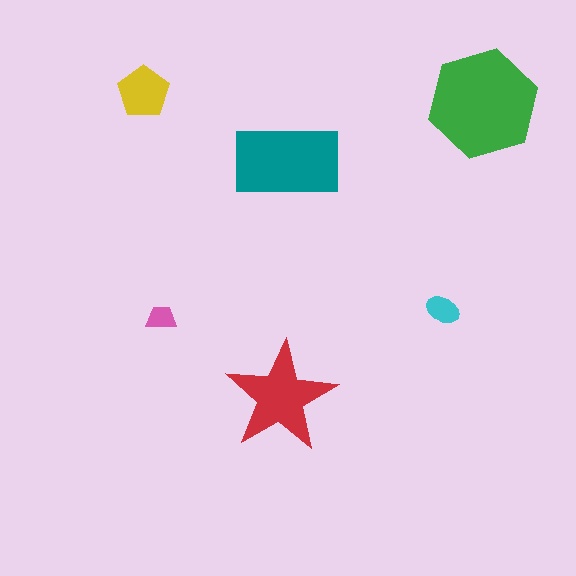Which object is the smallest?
The pink trapezoid.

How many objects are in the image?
There are 6 objects in the image.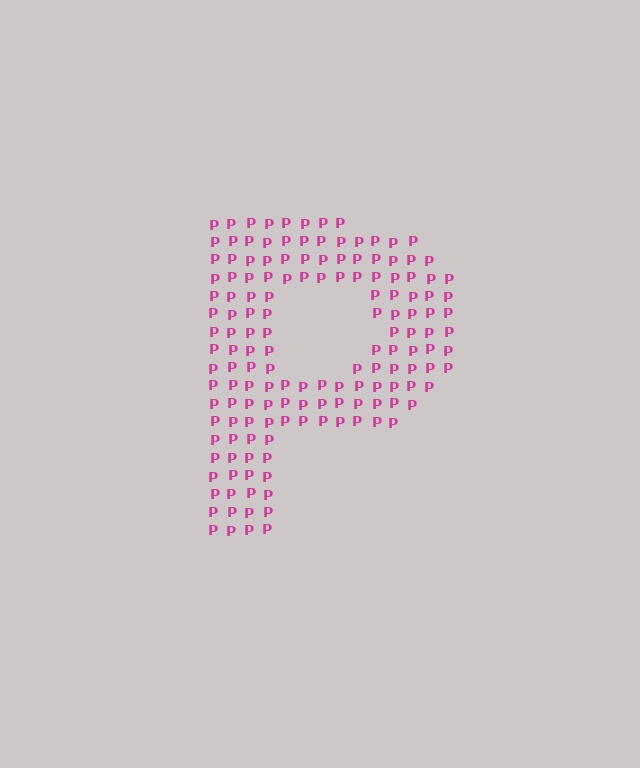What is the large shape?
The large shape is the letter P.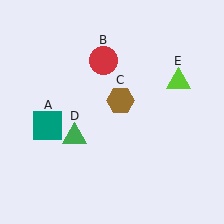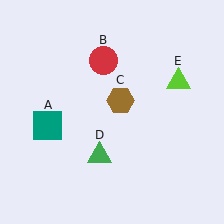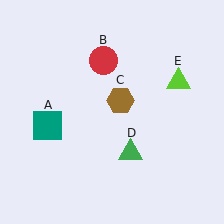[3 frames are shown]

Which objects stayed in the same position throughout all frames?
Teal square (object A) and red circle (object B) and brown hexagon (object C) and lime triangle (object E) remained stationary.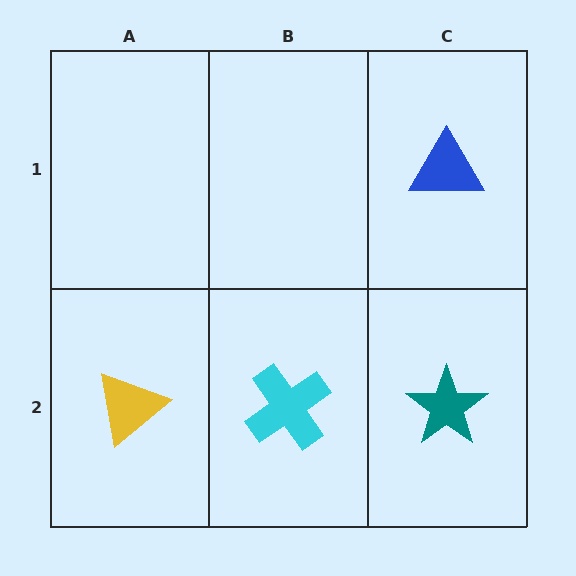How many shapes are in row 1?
1 shape.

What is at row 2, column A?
A yellow triangle.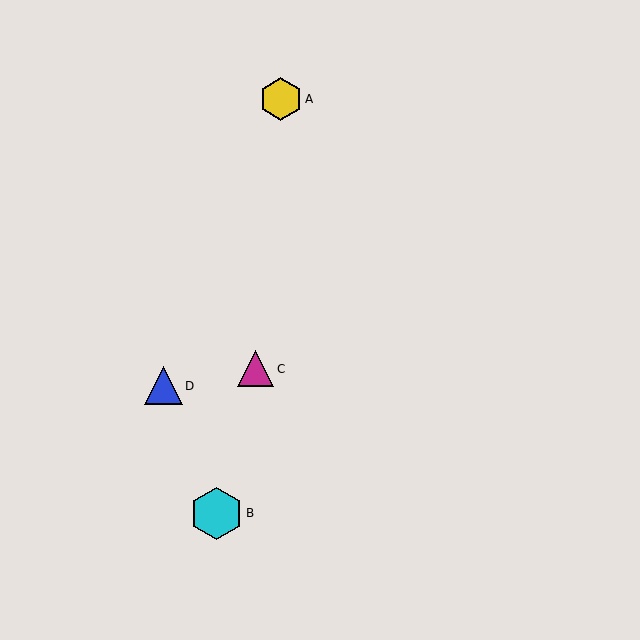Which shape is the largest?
The cyan hexagon (labeled B) is the largest.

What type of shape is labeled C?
Shape C is a magenta triangle.